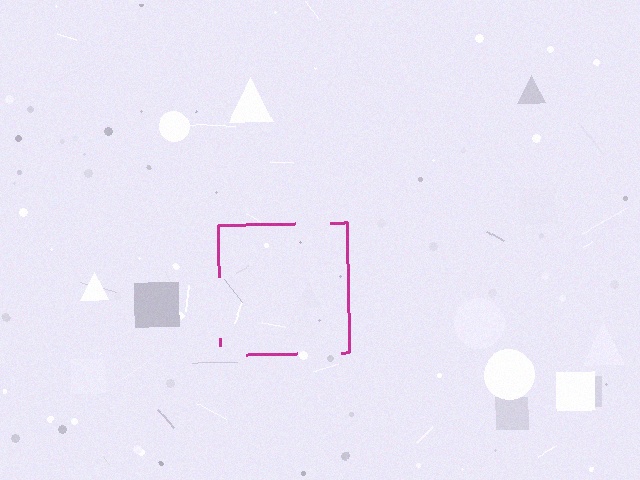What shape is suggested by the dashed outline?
The dashed outline suggests a square.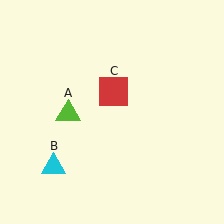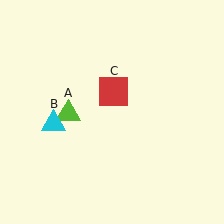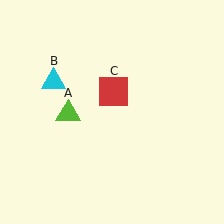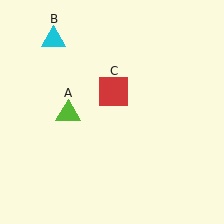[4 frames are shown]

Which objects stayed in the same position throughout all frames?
Lime triangle (object A) and red square (object C) remained stationary.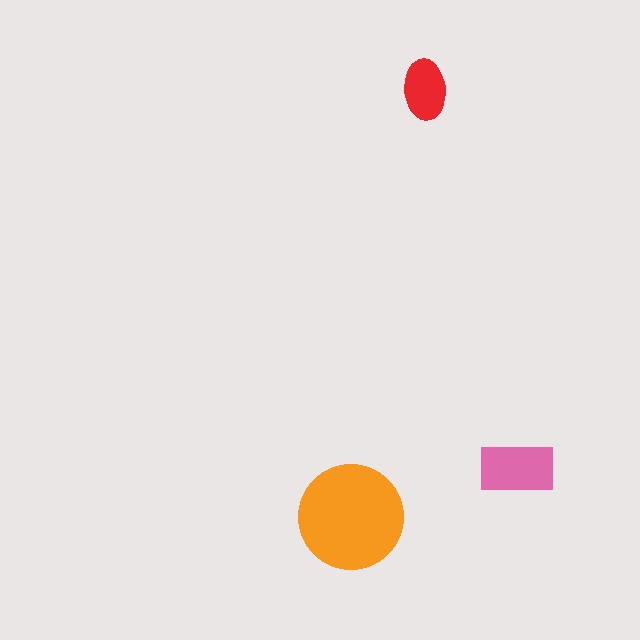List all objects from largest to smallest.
The orange circle, the pink rectangle, the red ellipse.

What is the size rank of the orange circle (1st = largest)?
1st.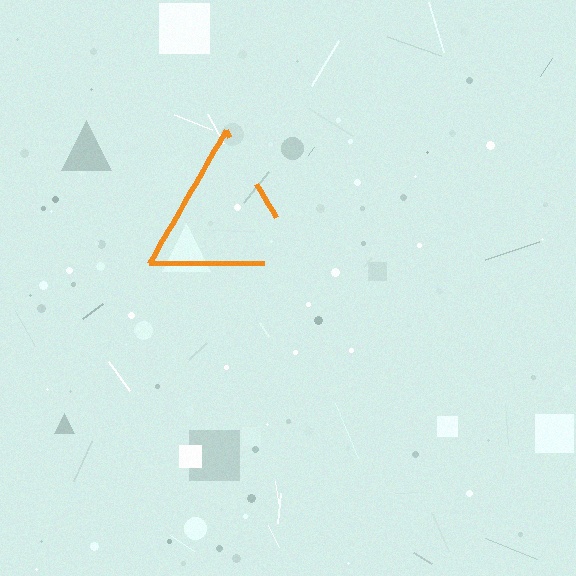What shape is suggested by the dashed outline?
The dashed outline suggests a triangle.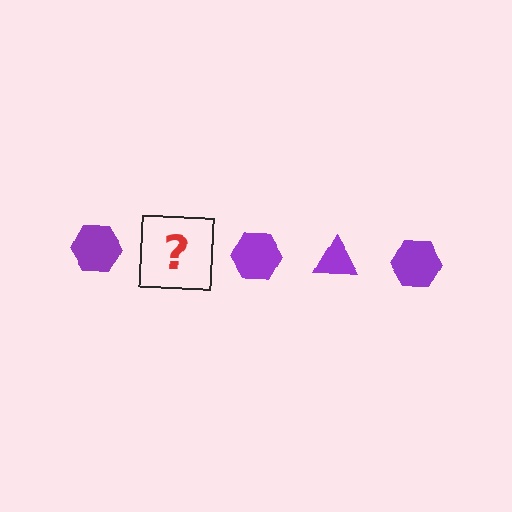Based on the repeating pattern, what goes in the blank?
The blank should be a purple triangle.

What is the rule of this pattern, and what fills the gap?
The rule is that the pattern cycles through hexagon, triangle shapes in purple. The gap should be filled with a purple triangle.